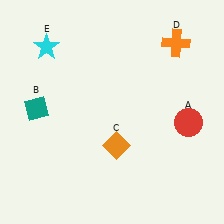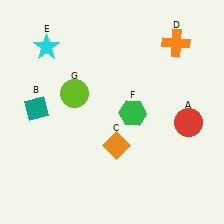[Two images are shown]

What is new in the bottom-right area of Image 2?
A green hexagon (F) was added in the bottom-right area of Image 2.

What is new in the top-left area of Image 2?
A lime circle (G) was added in the top-left area of Image 2.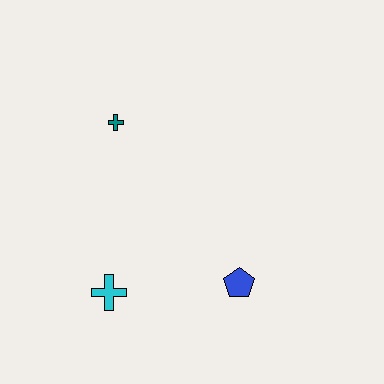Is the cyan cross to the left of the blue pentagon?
Yes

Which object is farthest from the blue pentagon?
The teal cross is farthest from the blue pentagon.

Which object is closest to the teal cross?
The cyan cross is closest to the teal cross.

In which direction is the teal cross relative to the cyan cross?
The teal cross is above the cyan cross.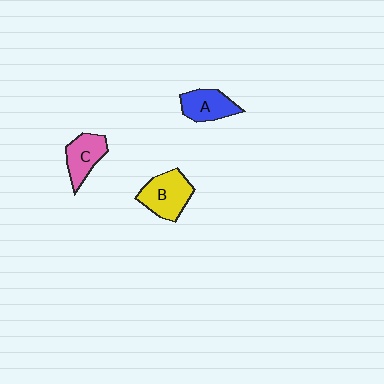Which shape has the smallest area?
Shape A (blue).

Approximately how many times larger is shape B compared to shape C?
Approximately 1.2 times.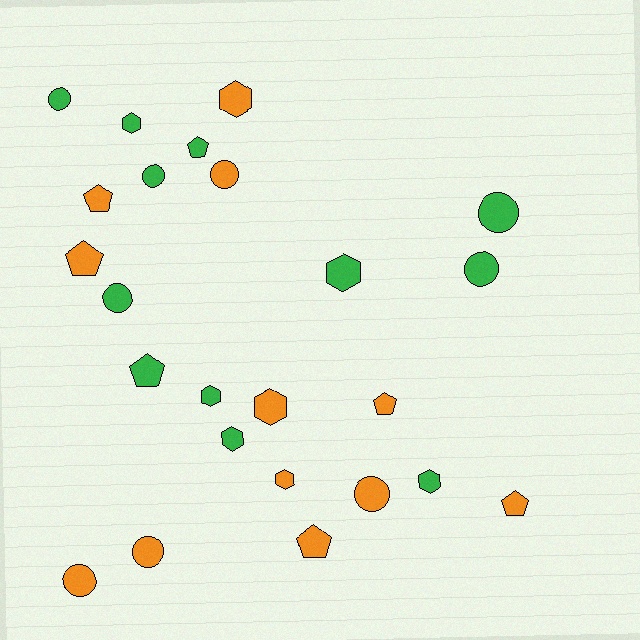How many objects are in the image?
There are 24 objects.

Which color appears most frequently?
Green, with 12 objects.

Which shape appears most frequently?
Circle, with 9 objects.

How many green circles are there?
There are 5 green circles.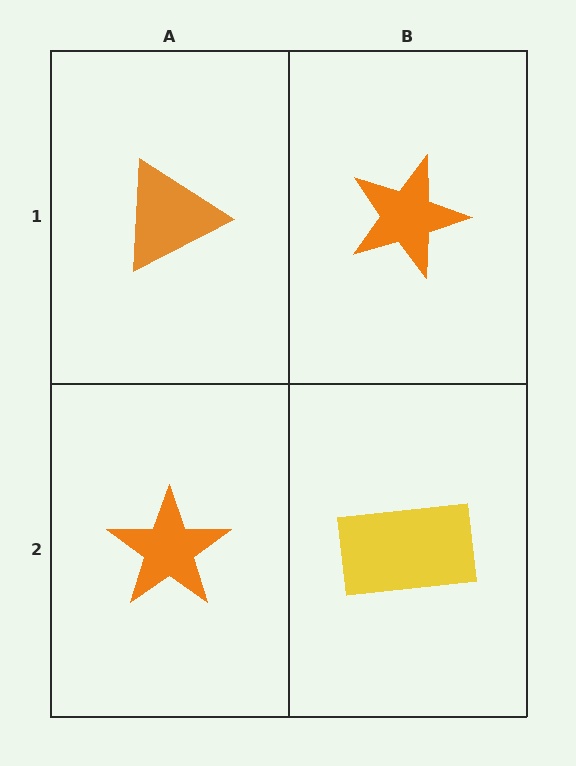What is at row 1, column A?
An orange triangle.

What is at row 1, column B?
An orange star.